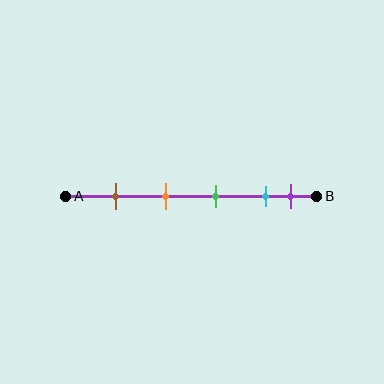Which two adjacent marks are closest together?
The cyan and purple marks are the closest adjacent pair.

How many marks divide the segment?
There are 5 marks dividing the segment.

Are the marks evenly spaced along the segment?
No, the marks are not evenly spaced.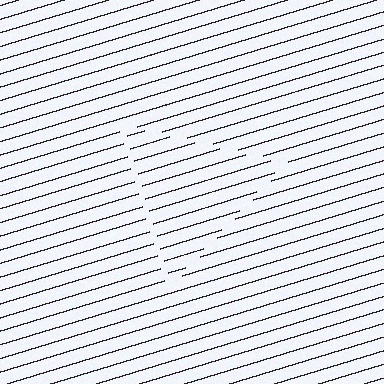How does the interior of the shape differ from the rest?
The interior of the shape contains the same grating, shifted by half a period — the contour is defined by the phase discontinuity where line-ends from the inner and outer gratings abut.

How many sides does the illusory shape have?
3 sides — the line-ends trace a triangle.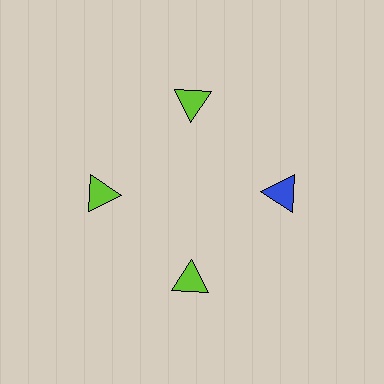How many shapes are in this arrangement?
There are 4 shapes arranged in a ring pattern.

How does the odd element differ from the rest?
It has a different color: blue instead of lime.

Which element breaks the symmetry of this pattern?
The blue triangle at roughly the 3 o'clock position breaks the symmetry. All other shapes are lime triangles.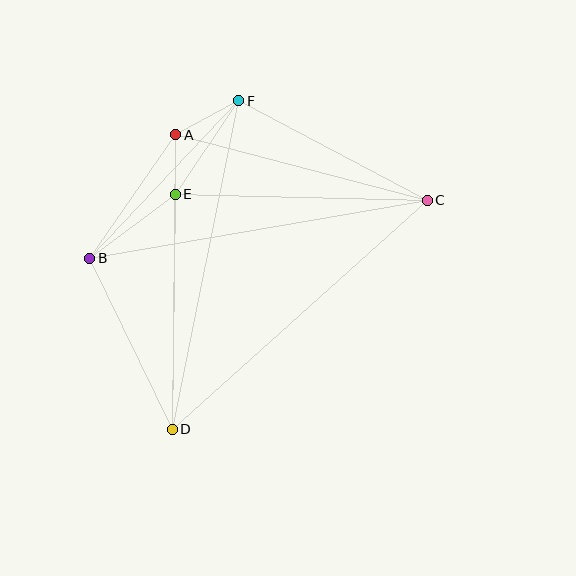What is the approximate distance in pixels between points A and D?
The distance between A and D is approximately 295 pixels.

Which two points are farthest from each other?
Points C and D are farthest from each other.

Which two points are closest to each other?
Points A and E are closest to each other.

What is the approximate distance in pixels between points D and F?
The distance between D and F is approximately 335 pixels.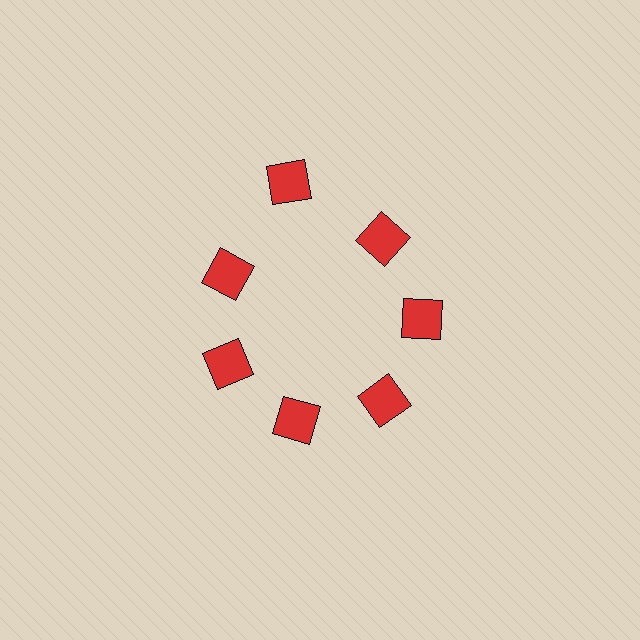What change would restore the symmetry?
The symmetry would be restored by moving it inward, back onto the ring so that all 7 squares sit at equal angles and equal distance from the center.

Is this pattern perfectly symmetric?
No. The 7 red squares are arranged in a ring, but one element near the 12 o'clock position is pushed outward from the center, breaking the 7-fold rotational symmetry.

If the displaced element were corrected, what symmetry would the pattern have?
It would have 7-fold rotational symmetry — the pattern would map onto itself every 51 degrees.